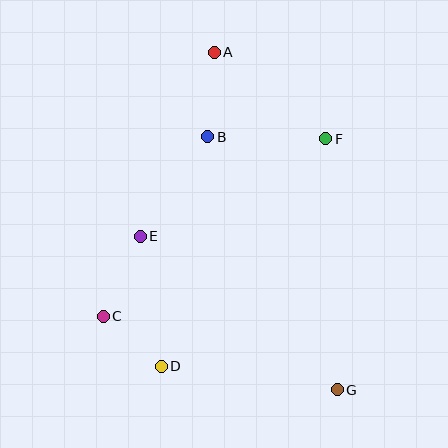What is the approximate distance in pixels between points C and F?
The distance between C and F is approximately 285 pixels.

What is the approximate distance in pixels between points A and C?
The distance between A and C is approximately 286 pixels.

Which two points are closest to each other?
Points C and D are closest to each other.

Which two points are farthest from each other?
Points A and G are farthest from each other.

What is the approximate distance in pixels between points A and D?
The distance between A and D is approximately 318 pixels.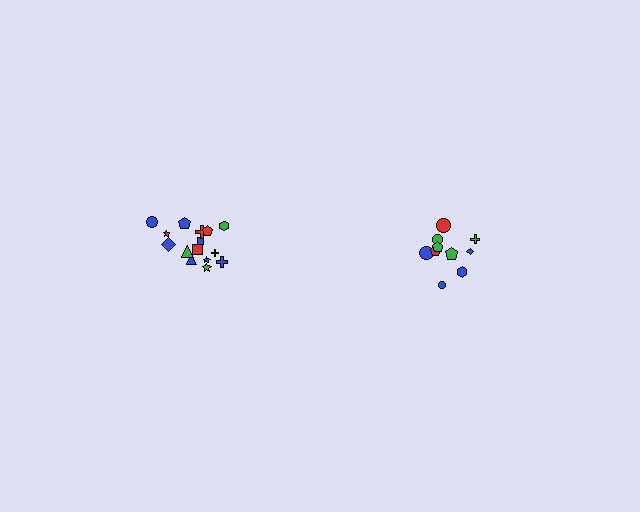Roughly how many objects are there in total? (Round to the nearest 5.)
Roughly 25 objects in total.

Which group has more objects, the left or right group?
The left group.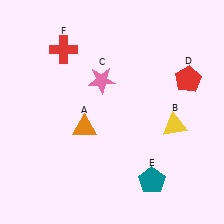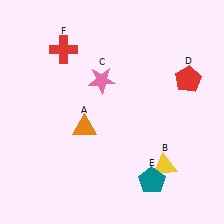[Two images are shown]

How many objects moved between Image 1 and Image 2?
1 object moved between the two images.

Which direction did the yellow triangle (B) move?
The yellow triangle (B) moved down.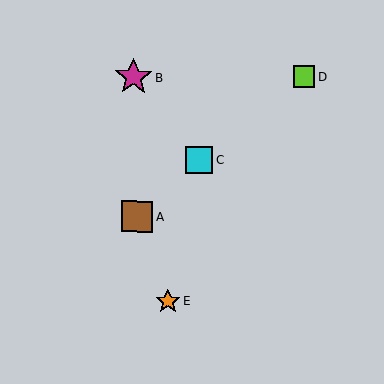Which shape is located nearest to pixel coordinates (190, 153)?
The cyan square (labeled C) at (199, 160) is nearest to that location.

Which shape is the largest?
The magenta star (labeled B) is the largest.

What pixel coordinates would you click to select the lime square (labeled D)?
Click at (304, 77) to select the lime square D.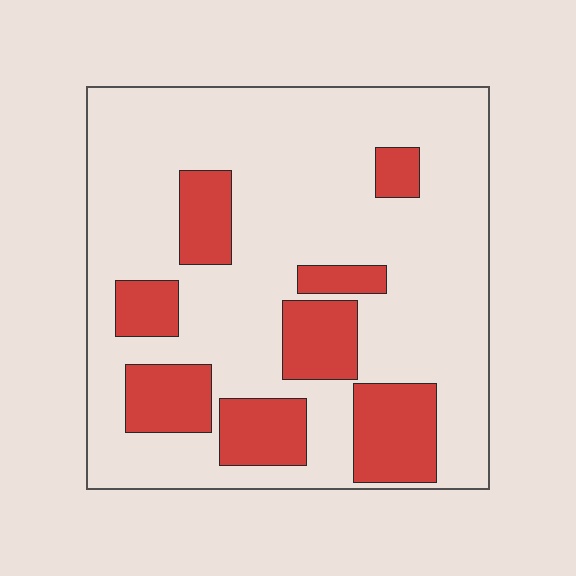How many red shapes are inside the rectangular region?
8.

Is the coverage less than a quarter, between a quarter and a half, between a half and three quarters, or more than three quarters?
Less than a quarter.